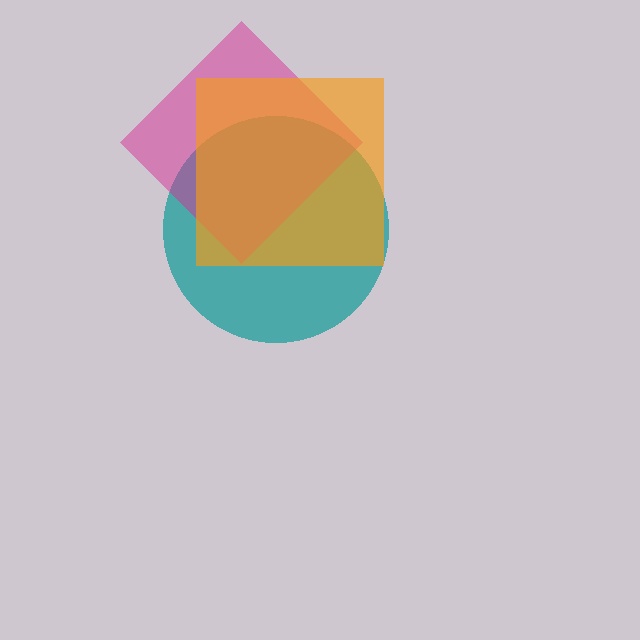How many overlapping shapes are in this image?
There are 3 overlapping shapes in the image.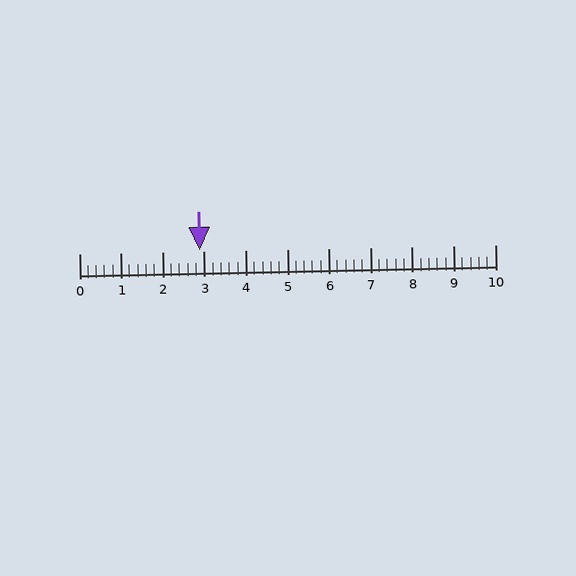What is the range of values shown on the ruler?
The ruler shows values from 0 to 10.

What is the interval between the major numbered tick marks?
The major tick marks are spaced 1 units apart.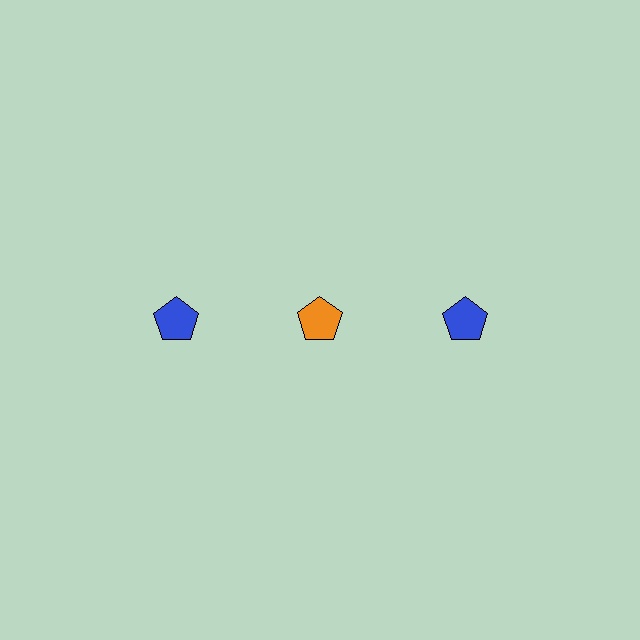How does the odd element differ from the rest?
It has a different color: orange instead of blue.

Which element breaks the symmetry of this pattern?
The orange pentagon in the top row, second from left column breaks the symmetry. All other shapes are blue pentagons.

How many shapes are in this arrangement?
There are 3 shapes arranged in a grid pattern.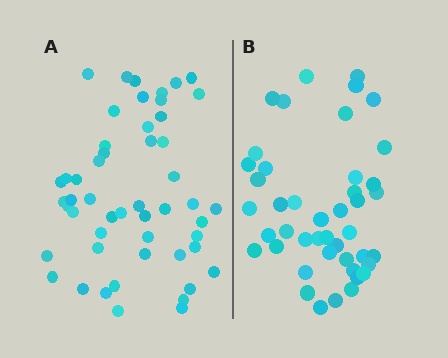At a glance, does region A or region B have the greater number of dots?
Region A (the left region) has more dots.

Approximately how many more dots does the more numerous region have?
Region A has roughly 8 or so more dots than region B.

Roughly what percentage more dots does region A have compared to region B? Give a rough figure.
About 15% more.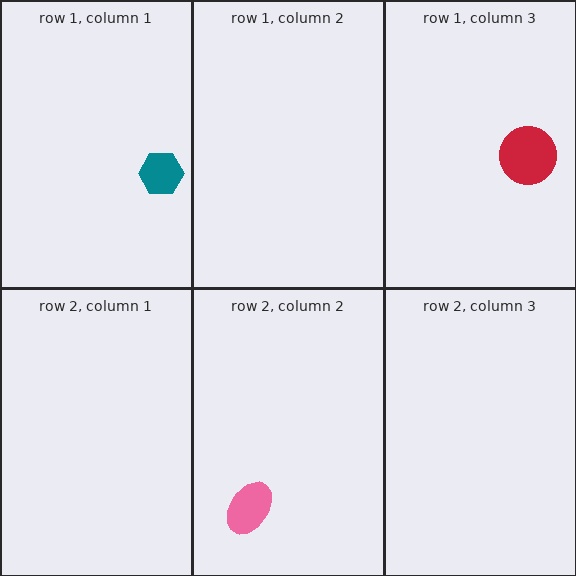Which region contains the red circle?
The row 1, column 3 region.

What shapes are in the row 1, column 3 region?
The red circle.